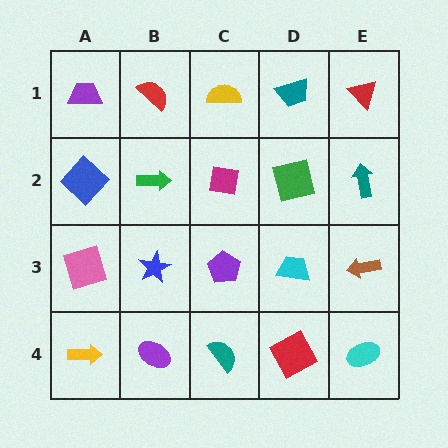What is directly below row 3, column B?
A purple ellipse.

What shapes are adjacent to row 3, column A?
A blue diamond (row 2, column A), a yellow arrow (row 4, column A), a blue star (row 3, column B).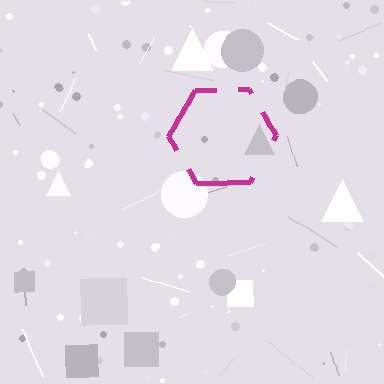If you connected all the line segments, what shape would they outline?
They would outline a hexagon.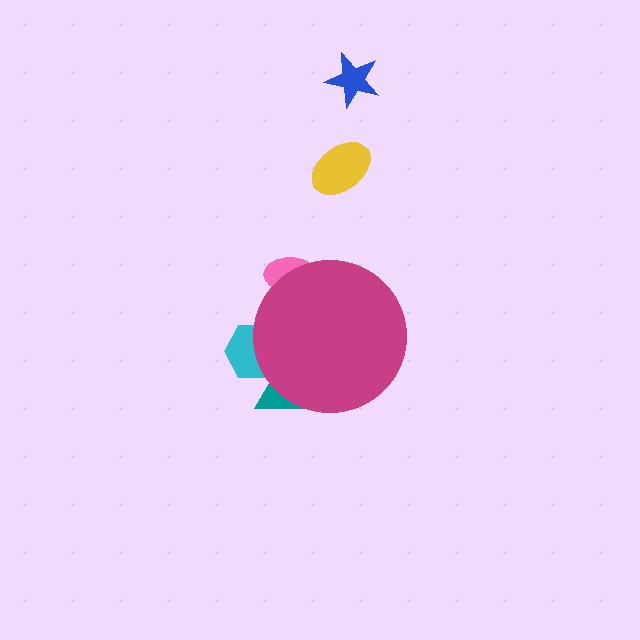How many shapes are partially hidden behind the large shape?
3 shapes are partially hidden.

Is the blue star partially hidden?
No, the blue star is fully visible.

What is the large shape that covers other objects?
A magenta circle.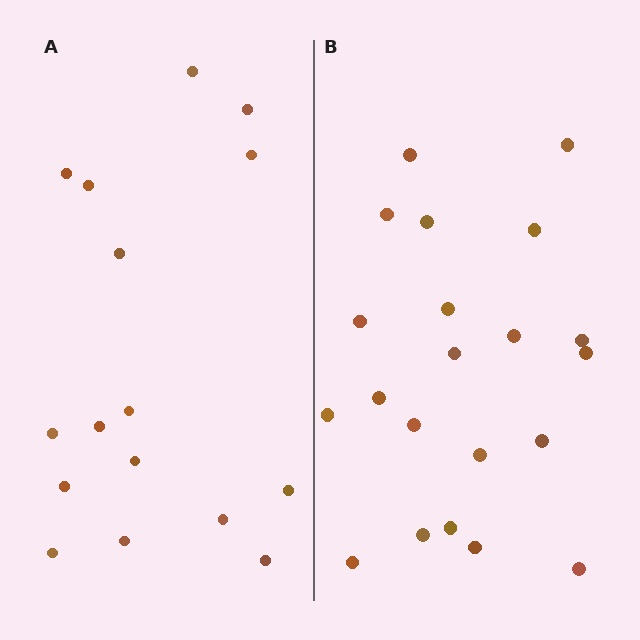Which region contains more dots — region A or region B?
Region B (the right region) has more dots.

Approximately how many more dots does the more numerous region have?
Region B has about 5 more dots than region A.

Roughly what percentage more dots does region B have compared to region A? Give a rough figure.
About 30% more.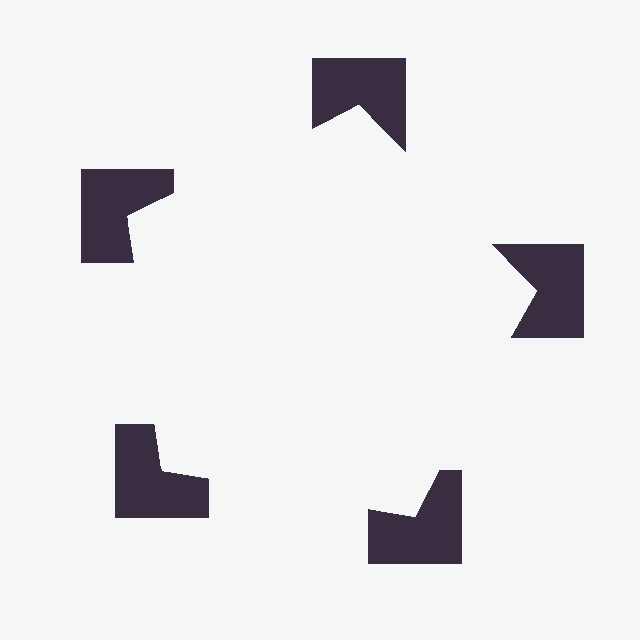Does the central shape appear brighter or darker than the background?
It typically appears slightly brighter than the background, even though no actual brightness change is drawn.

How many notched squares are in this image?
There are 5 — one at each vertex of the illusory pentagon.